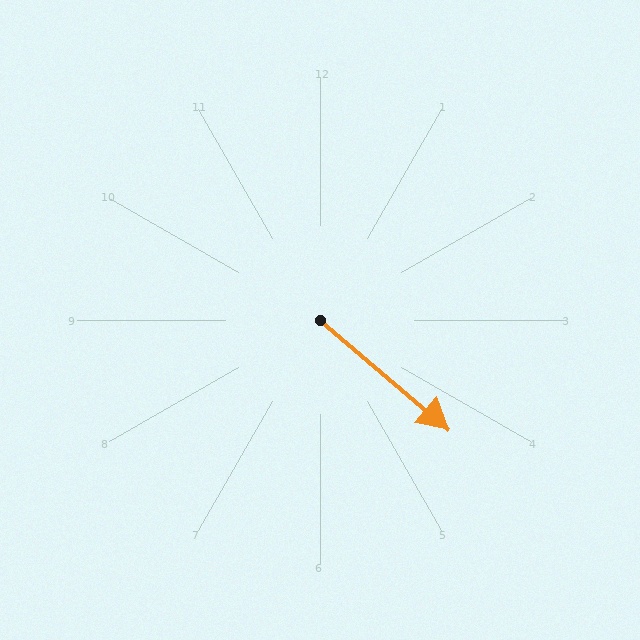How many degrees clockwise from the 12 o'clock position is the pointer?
Approximately 131 degrees.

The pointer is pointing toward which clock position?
Roughly 4 o'clock.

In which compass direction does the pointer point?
Southeast.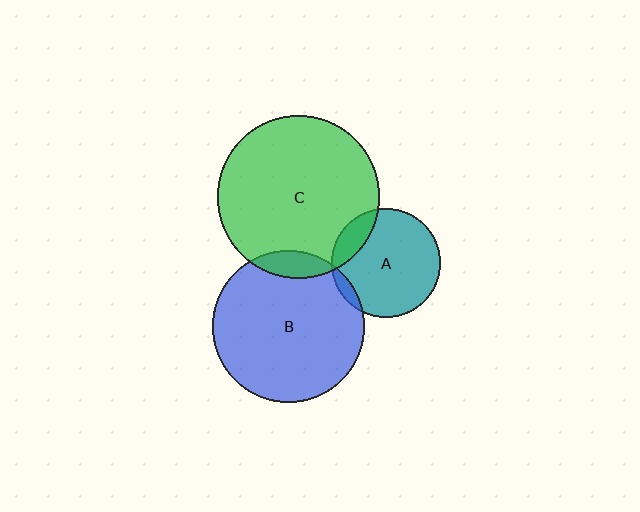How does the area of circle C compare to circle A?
Approximately 2.2 times.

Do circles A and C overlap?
Yes.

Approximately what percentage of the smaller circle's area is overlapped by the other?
Approximately 15%.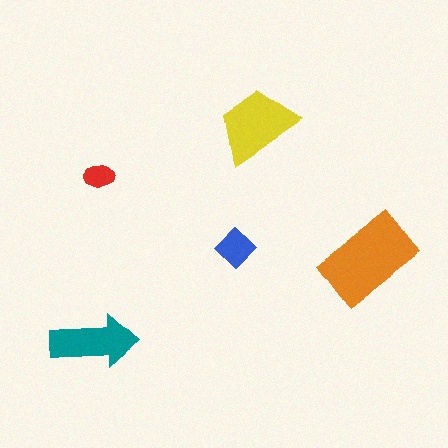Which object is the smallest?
The red ellipse.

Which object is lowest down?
The teal arrow is bottommost.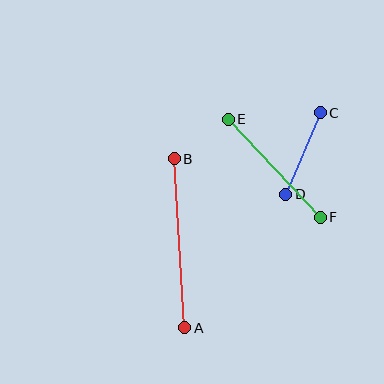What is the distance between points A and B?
The distance is approximately 169 pixels.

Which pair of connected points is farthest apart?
Points A and B are farthest apart.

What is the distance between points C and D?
The distance is approximately 88 pixels.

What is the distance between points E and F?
The distance is approximately 134 pixels.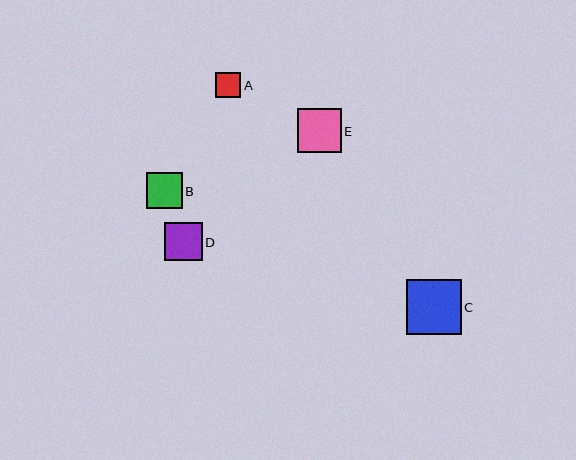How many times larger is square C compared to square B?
Square C is approximately 1.5 times the size of square B.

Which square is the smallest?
Square A is the smallest with a size of approximately 25 pixels.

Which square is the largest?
Square C is the largest with a size of approximately 55 pixels.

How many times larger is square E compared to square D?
Square E is approximately 1.2 times the size of square D.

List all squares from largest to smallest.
From largest to smallest: C, E, D, B, A.